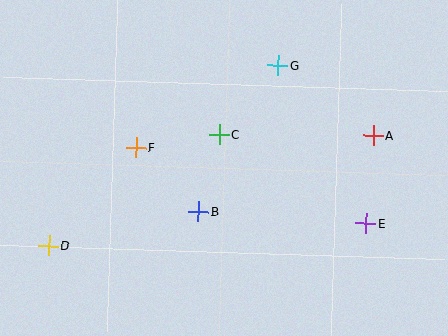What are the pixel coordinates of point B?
Point B is at (198, 211).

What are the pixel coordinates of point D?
Point D is at (49, 246).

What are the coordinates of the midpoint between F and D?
The midpoint between F and D is at (92, 197).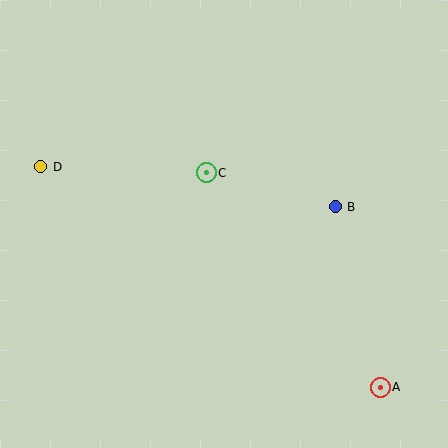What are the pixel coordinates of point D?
Point D is at (41, 167).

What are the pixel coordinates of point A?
Point A is at (380, 387).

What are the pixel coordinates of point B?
Point B is at (335, 207).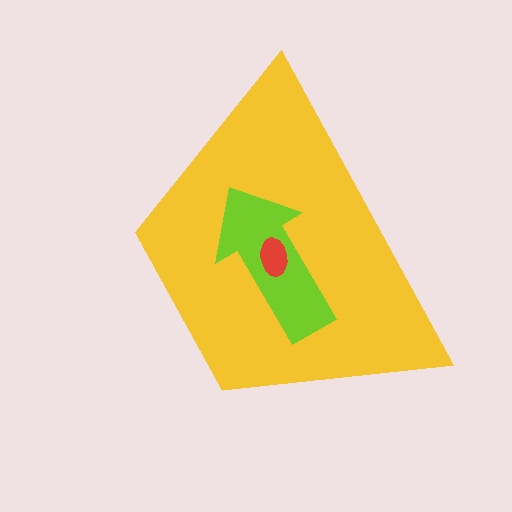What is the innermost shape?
The red ellipse.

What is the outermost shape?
The yellow trapezoid.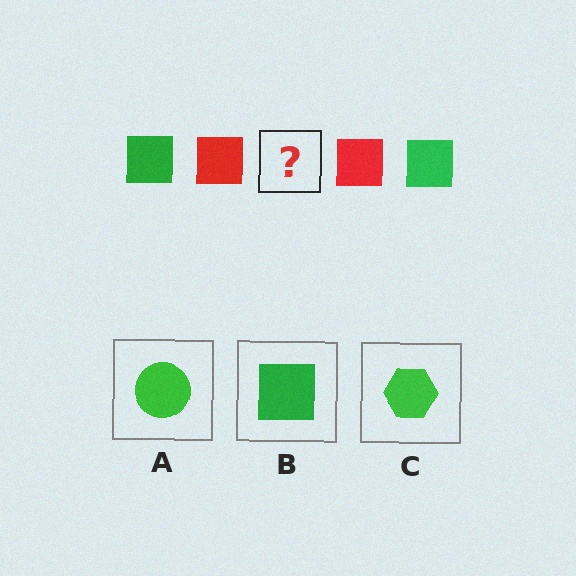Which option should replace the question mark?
Option B.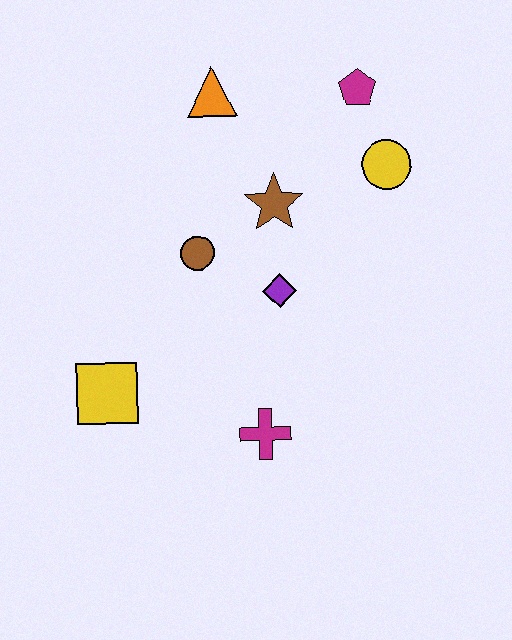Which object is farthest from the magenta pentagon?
The yellow square is farthest from the magenta pentagon.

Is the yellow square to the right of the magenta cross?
No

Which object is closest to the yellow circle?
The magenta pentagon is closest to the yellow circle.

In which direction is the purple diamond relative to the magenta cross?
The purple diamond is above the magenta cross.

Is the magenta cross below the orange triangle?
Yes